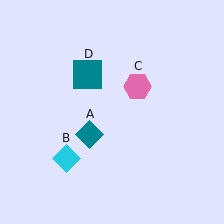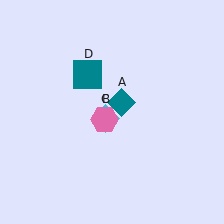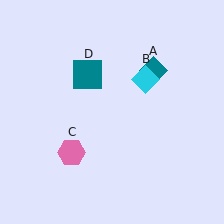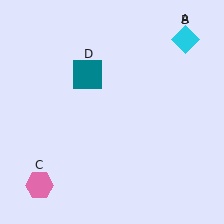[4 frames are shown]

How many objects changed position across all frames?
3 objects changed position: teal diamond (object A), cyan diamond (object B), pink hexagon (object C).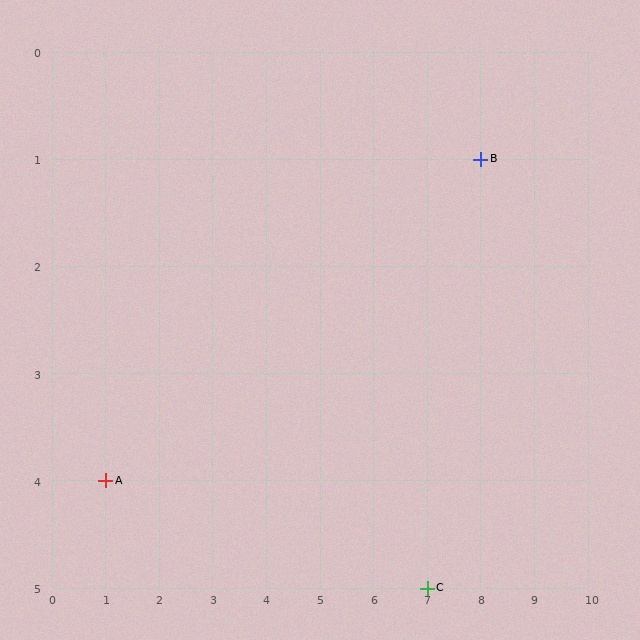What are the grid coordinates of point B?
Point B is at grid coordinates (8, 1).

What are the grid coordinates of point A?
Point A is at grid coordinates (1, 4).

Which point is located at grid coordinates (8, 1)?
Point B is at (8, 1).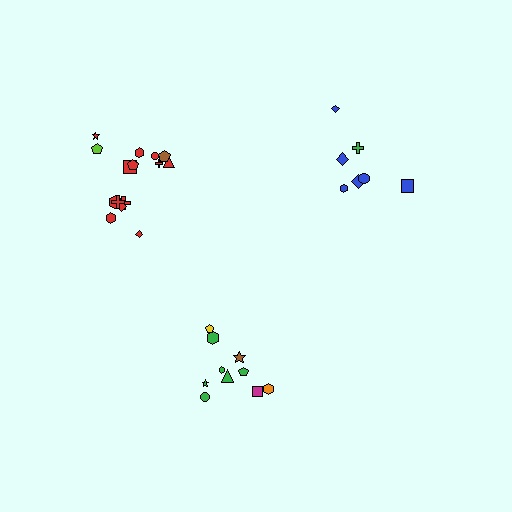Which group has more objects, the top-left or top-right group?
The top-left group.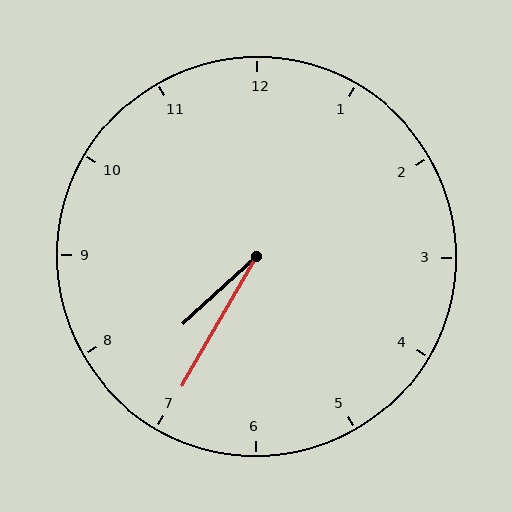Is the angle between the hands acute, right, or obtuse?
It is acute.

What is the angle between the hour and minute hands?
Approximately 18 degrees.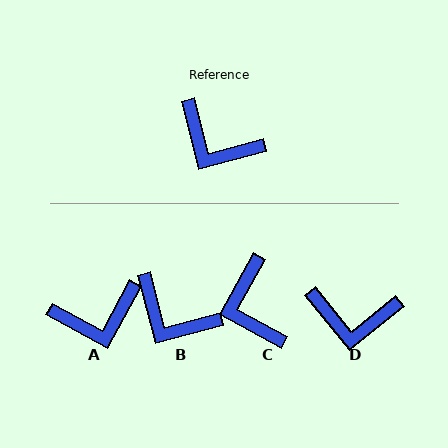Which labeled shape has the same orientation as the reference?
B.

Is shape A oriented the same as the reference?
No, it is off by about 47 degrees.